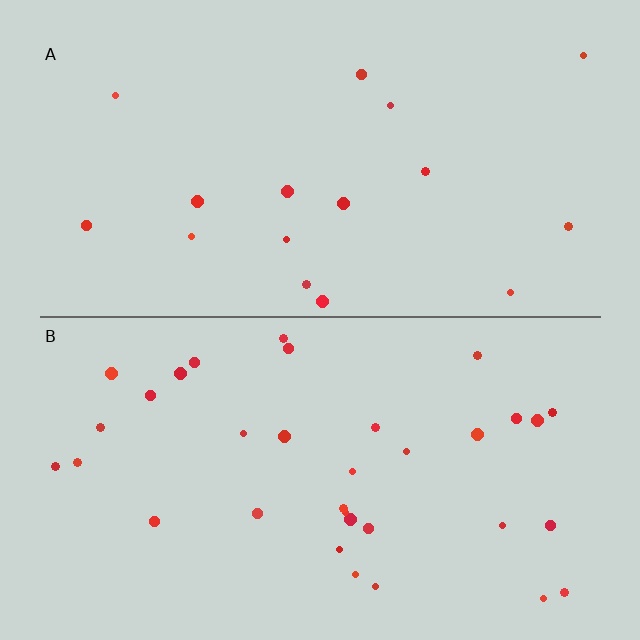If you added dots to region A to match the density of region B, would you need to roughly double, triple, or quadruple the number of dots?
Approximately double.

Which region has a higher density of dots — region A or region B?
B (the bottom).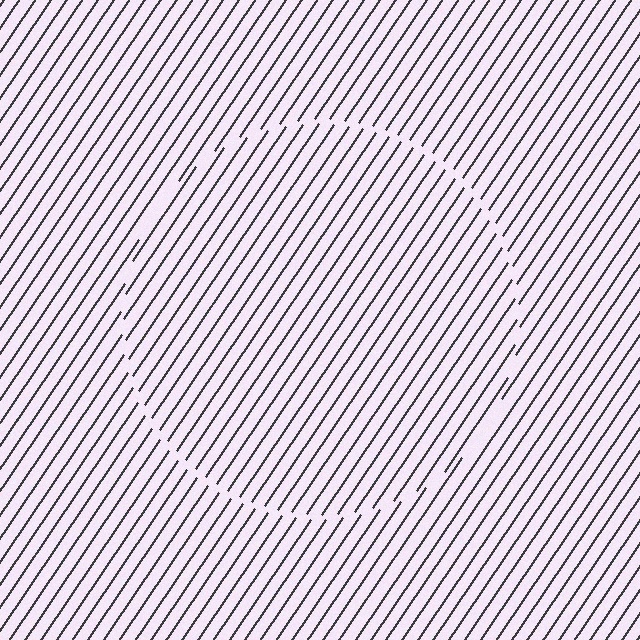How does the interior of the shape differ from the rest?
The interior of the shape contains the same grating, shifted by half a period — the contour is defined by the phase discontinuity where line-ends from the inner and outer gratings abut.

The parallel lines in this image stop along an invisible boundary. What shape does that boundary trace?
An illusory circle. The interior of the shape contains the same grating, shifted by half a period — the contour is defined by the phase discontinuity where line-ends from the inner and outer gratings abut.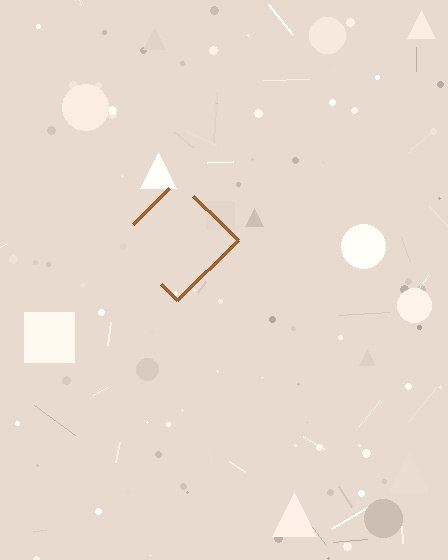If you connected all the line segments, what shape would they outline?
They would outline a diamond.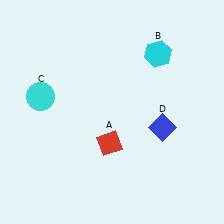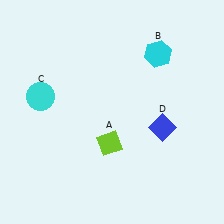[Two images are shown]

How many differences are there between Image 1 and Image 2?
There is 1 difference between the two images.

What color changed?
The diamond (A) changed from red in Image 1 to lime in Image 2.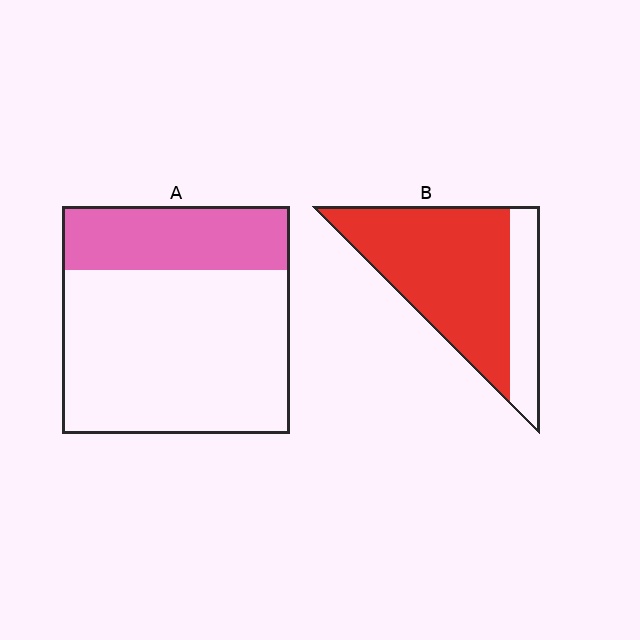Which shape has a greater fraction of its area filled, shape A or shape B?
Shape B.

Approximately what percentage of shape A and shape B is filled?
A is approximately 30% and B is approximately 75%.